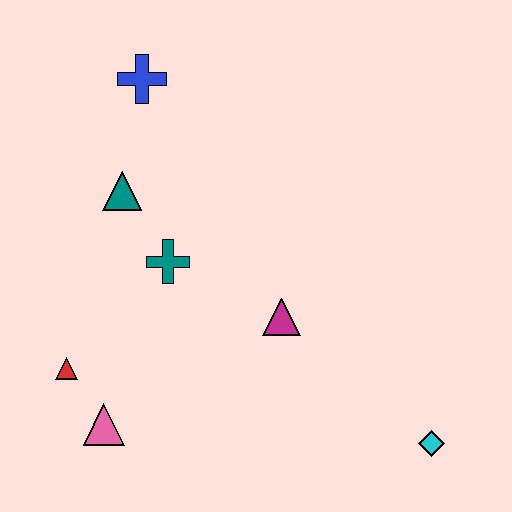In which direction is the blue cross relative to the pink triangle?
The blue cross is above the pink triangle.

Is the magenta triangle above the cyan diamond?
Yes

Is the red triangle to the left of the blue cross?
Yes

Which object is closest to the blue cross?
The teal triangle is closest to the blue cross.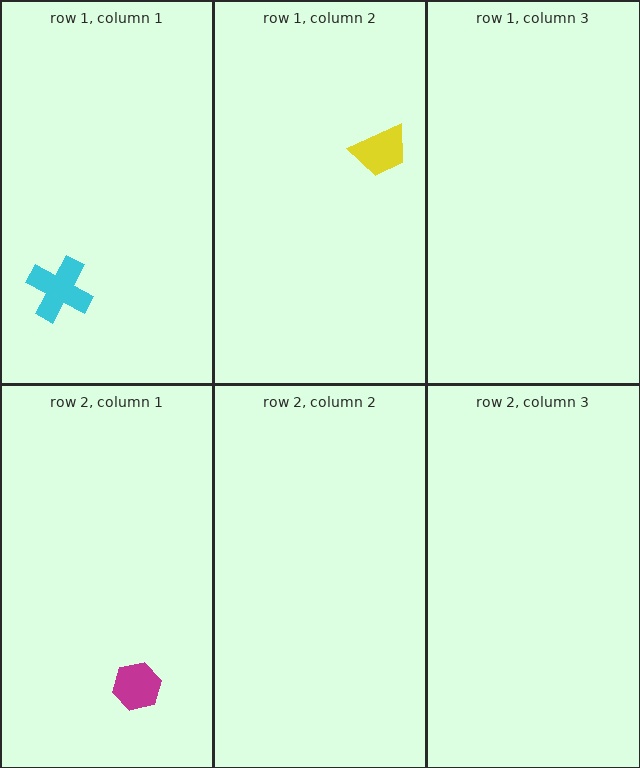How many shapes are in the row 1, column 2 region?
1.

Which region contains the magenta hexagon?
The row 2, column 1 region.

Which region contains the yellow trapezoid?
The row 1, column 2 region.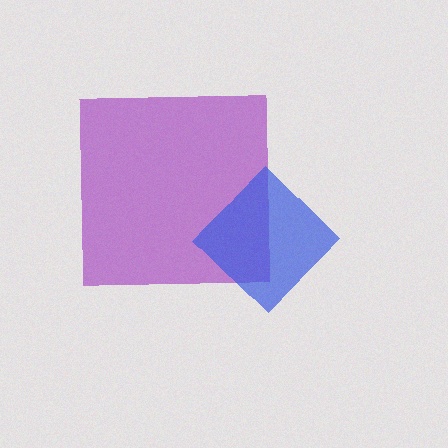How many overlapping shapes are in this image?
There are 2 overlapping shapes in the image.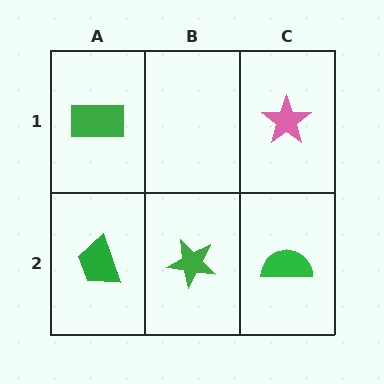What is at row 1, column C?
A pink star.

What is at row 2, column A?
A green trapezoid.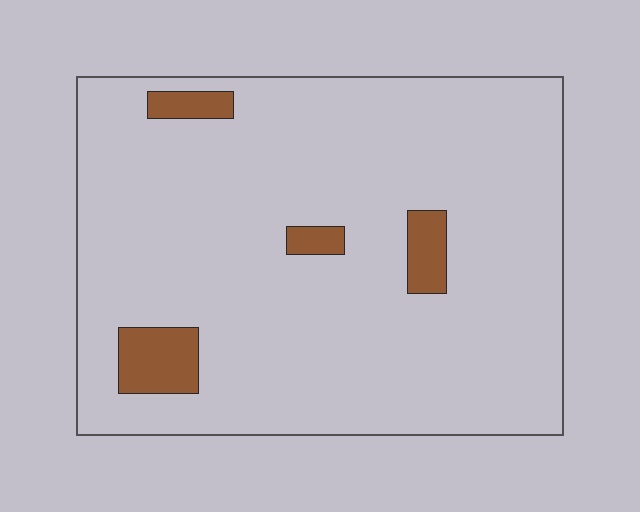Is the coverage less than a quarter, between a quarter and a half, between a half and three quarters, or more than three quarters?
Less than a quarter.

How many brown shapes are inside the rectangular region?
4.